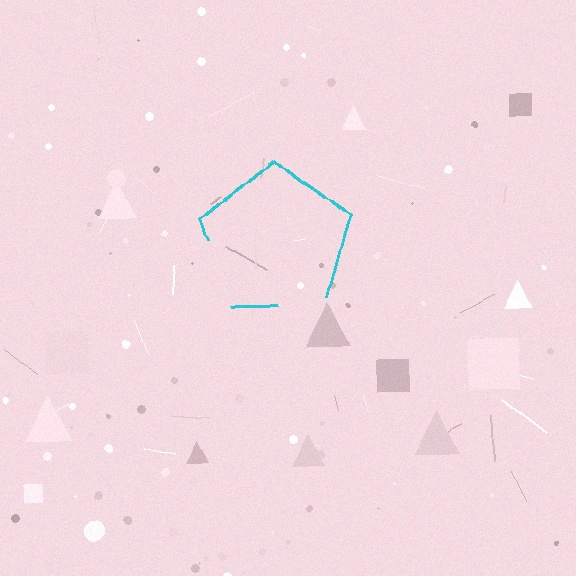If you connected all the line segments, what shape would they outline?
They would outline a pentagon.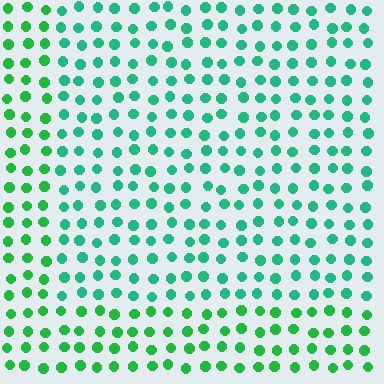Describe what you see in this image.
The image is filled with small green elements in a uniform arrangement. A rectangle-shaped region is visible where the elements are tinted to a slightly different hue, forming a subtle color boundary.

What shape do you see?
I see a rectangle.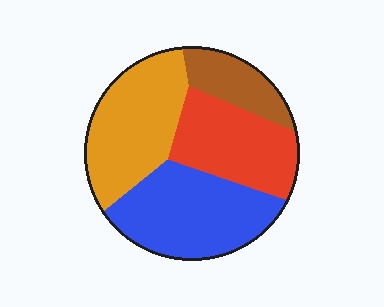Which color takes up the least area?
Brown, at roughly 15%.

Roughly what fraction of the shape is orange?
Orange takes up about one third (1/3) of the shape.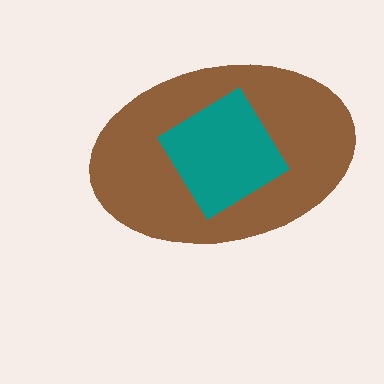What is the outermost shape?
The brown ellipse.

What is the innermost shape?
The teal diamond.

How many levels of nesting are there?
2.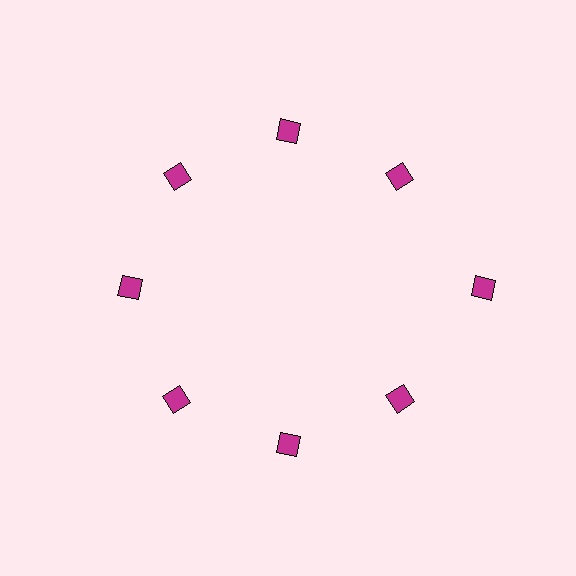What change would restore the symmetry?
The symmetry would be restored by moving it inward, back onto the ring so that all 8 diamonds sit at equal angles and equal distance from the center.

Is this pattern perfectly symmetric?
No. The 8 magenta diamonds are arranged in a ring, but one element near the 3 o'clock position is pushed outward from the center, breaking the 8-fold rotational symmetry.